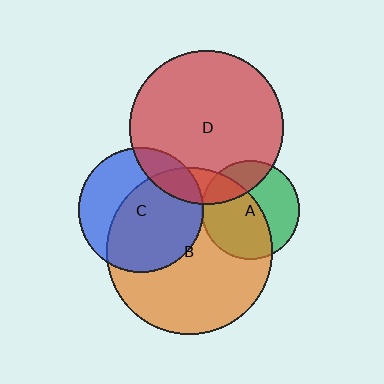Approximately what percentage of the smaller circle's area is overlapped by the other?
Approximately 5%.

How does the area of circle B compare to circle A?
Approximately 2.9 times.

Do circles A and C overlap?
Yes.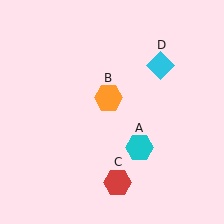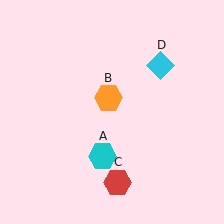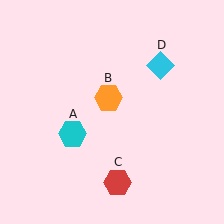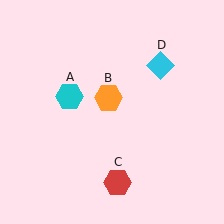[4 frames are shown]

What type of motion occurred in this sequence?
The cyan hexagon (object A) rotated clockwise around the center of the scene.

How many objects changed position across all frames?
1 object changed position: cyan hexagon (object A).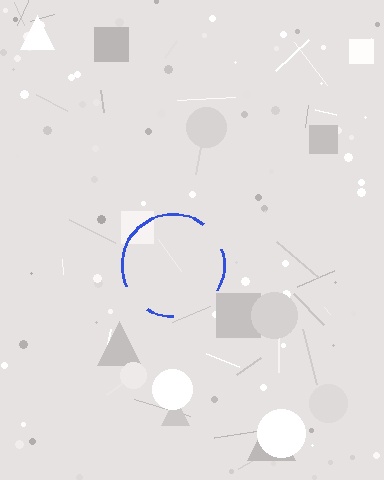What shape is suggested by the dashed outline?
The dashed outline suggests a circle.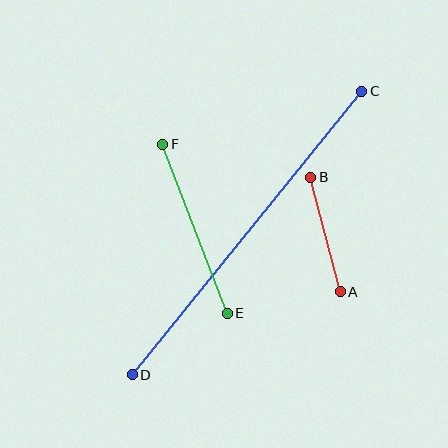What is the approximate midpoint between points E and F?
The midpoint is at approximately (195, 229) pixels.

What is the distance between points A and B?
The distance is approximately 118 pixels.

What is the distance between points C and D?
The distance is approximately 365 pixels.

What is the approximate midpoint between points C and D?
The midpoint is at approximately (247, 233) pixels.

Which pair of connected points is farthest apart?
Points C and D are farthest apart.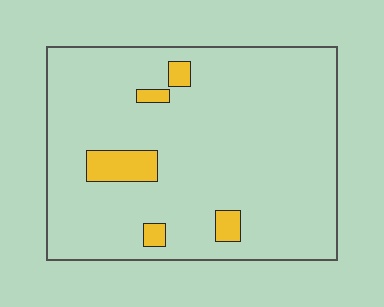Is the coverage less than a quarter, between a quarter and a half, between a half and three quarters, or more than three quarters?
Less than a quarter.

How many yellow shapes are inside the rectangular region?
5.